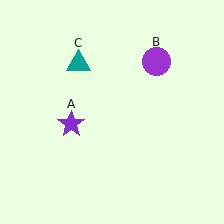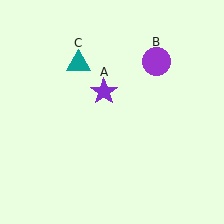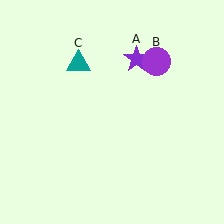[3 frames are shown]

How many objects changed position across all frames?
1 object changed position: purple star (object A).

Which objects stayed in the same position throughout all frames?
Purple circle (object B) and teal triangle (object C) remained stationary.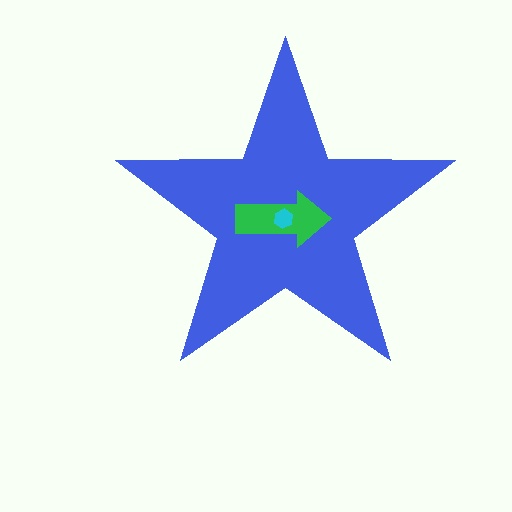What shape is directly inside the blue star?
The green arrow.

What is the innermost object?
The cyan hexagon.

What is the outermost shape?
The blue star.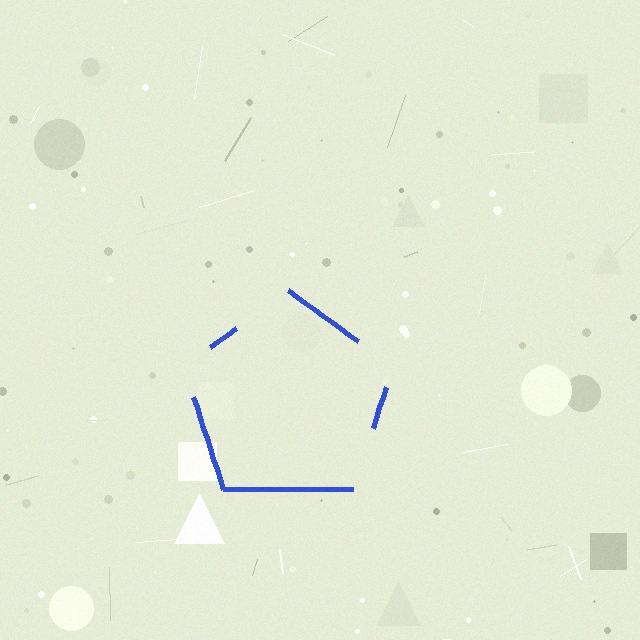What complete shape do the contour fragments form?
The contour fragments form a pentagon.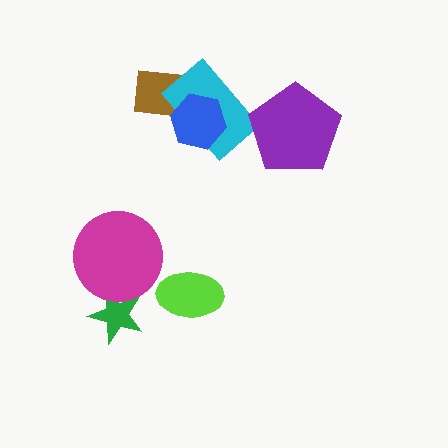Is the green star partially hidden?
Yes, it is partially covered by another shape.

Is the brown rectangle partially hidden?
Yes, it is partially covered by another shape.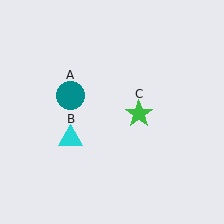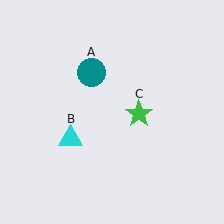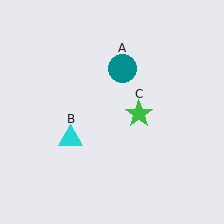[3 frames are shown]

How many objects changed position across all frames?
1 object changed position: teal circle (object A).